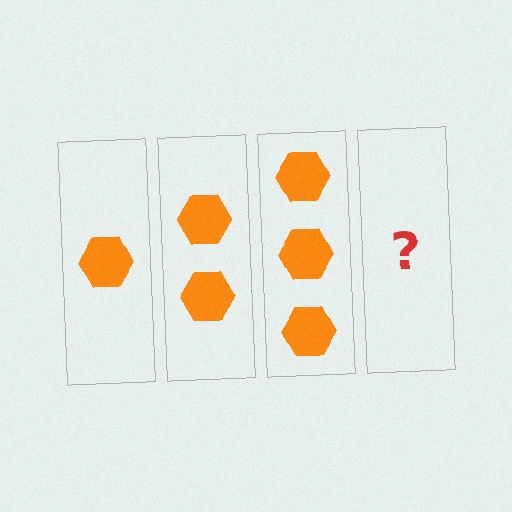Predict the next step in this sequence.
The next step is 4 hexagons.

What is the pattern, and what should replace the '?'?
The pattern is that each step adds one more hexagon. The '?' should be 4 hexagons.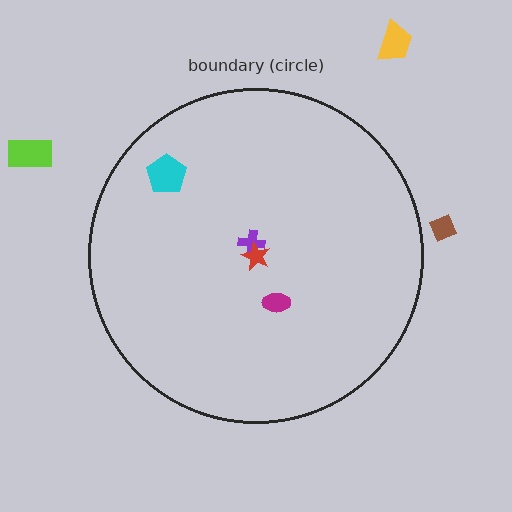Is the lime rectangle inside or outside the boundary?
Outside.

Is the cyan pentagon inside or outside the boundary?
Inside.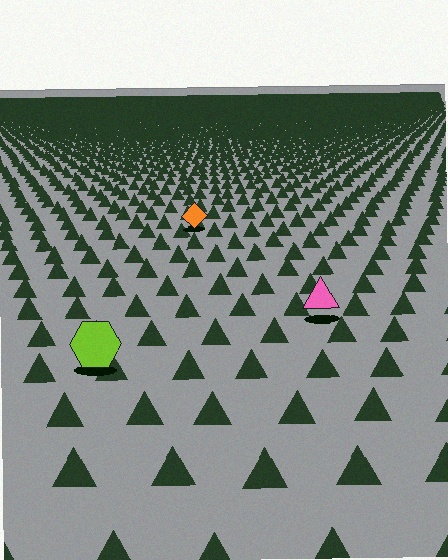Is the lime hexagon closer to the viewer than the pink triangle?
Yes. The lime hexagon is closer — you can tell from the texture gradient: the ground texture is coarser near it.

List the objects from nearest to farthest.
From nearest to farthest: the lime hexagon, the pink triangle, the orange diamond.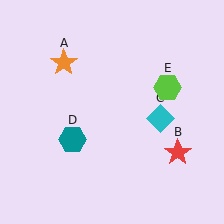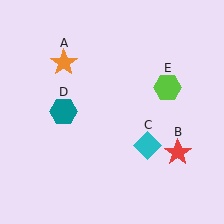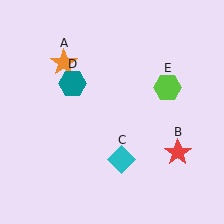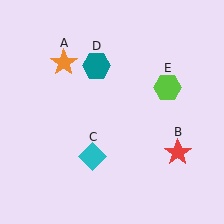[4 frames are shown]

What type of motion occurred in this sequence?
The cyan diamond (object C), teal hexagon (object D) rotated clockwise around the center of the scene.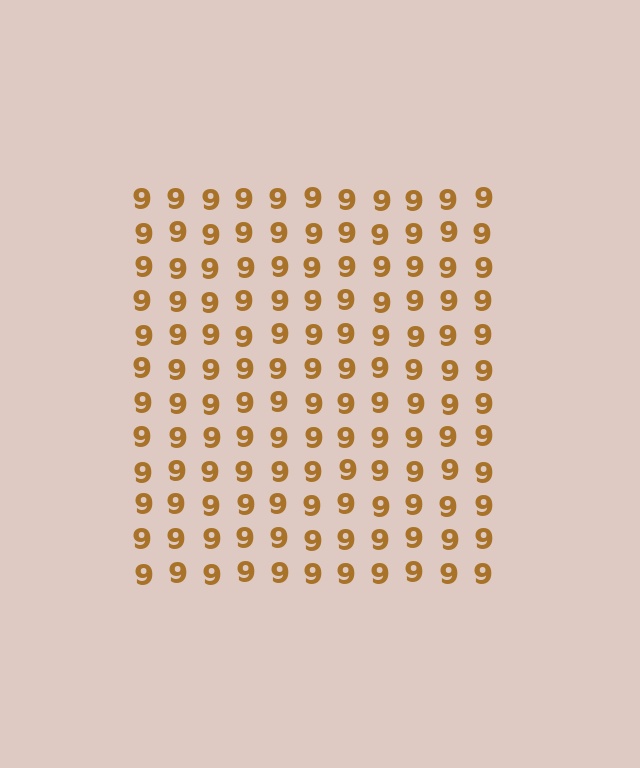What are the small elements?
The small elements are digit 9's.